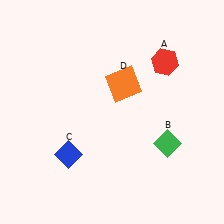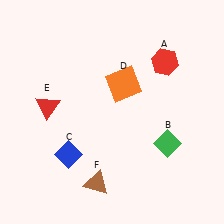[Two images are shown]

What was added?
A red triangle (E), a brown triangle (F) were added in Image 2.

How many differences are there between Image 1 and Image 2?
There are 2 differences between the two images.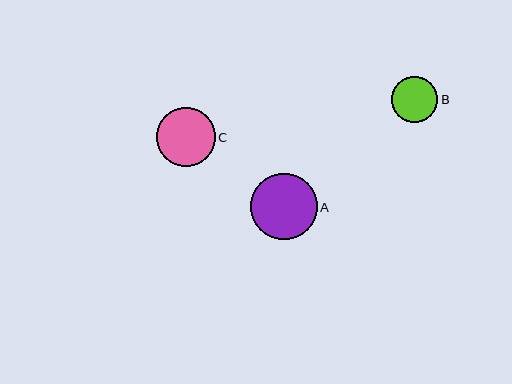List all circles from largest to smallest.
From largest to smallest: A, C, B.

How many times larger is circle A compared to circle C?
Circle A is approximately 1.1 times the size of circle C.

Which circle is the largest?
Circle A is the largest with a size of approximately 67 pixels.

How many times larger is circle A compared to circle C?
Circle A is approximately 1.1 times the size of circle C.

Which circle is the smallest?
Circle B is the smallest with a size of approximately 46 pixels.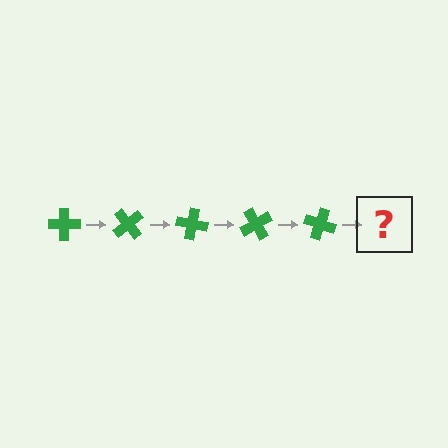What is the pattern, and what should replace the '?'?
The pattern is that the cross rotates 50 degrees each step. The '?' should be a green cross rotated 250 degrees.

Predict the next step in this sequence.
The next step is a green cross rotated 250 degrees.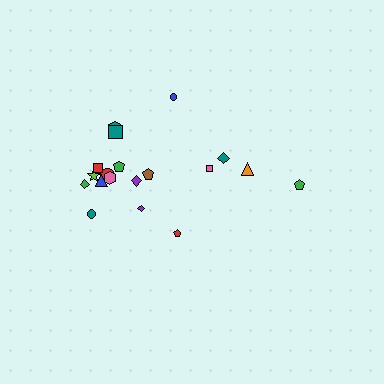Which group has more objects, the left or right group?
The left group.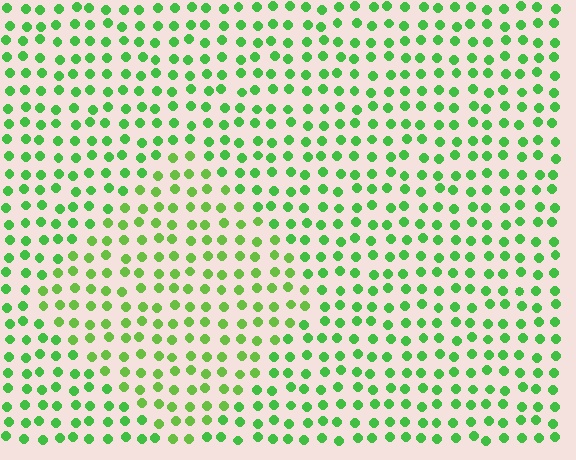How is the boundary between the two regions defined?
The boundary is defined purely by a slight shift in hue (about 19 degrees). Spacing, size, and orientation are identical on both sides.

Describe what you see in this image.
The image is filled with small green elements in a uniform arrangement. A diamond-shaped region is visible where the elements are tinted to a slightly different hue, forming a subtle color boundary.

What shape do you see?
I see a diamond.